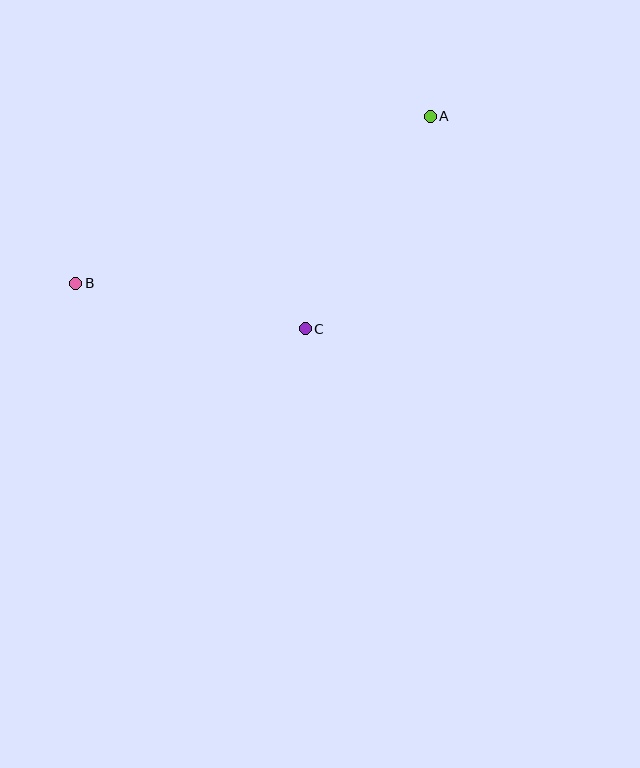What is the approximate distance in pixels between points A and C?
The distance between A and C is approximately 247 pixels.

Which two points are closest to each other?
Points B and C are closest to each other.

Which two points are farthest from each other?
Points A and B are farthest from each other.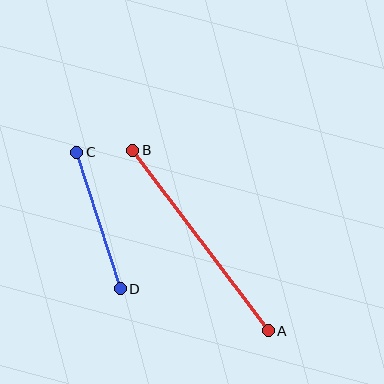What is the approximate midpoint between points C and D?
The midpoint is at approximately (99, 220) pixels.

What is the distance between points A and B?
The distance is approximately 226 pixels.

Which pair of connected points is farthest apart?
Points A and B are farthest apart.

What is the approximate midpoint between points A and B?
The midpoint is at approximately (200, 240) pixels.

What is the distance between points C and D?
The distance is approximately 143 pixels.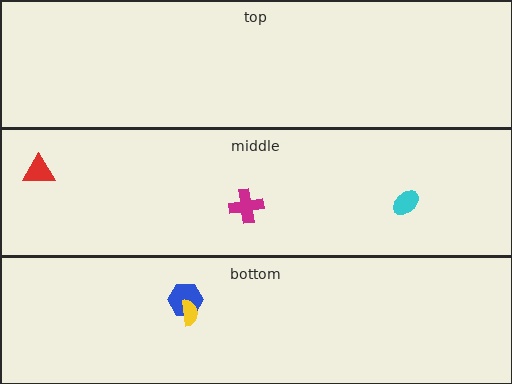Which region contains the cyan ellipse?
The middle region.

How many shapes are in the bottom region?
2.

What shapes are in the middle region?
The magenta cross, the cyan ellipse, the red triangle.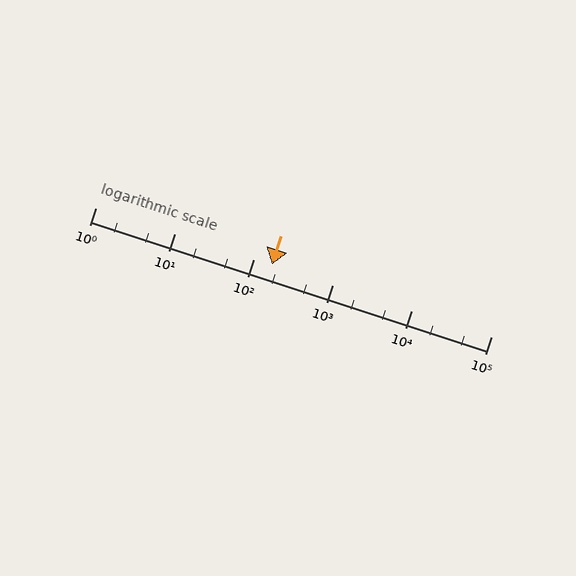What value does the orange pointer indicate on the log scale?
The pointer indicates approximately 170.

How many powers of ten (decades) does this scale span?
The scale spans 5 decades, from 1 to 100000.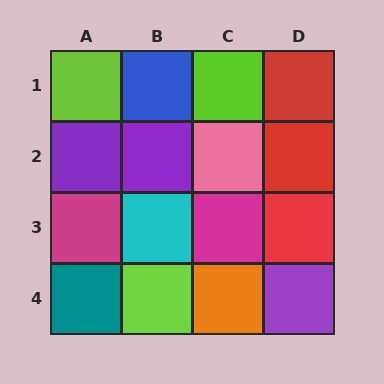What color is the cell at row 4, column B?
Lime.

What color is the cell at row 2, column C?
Pink.